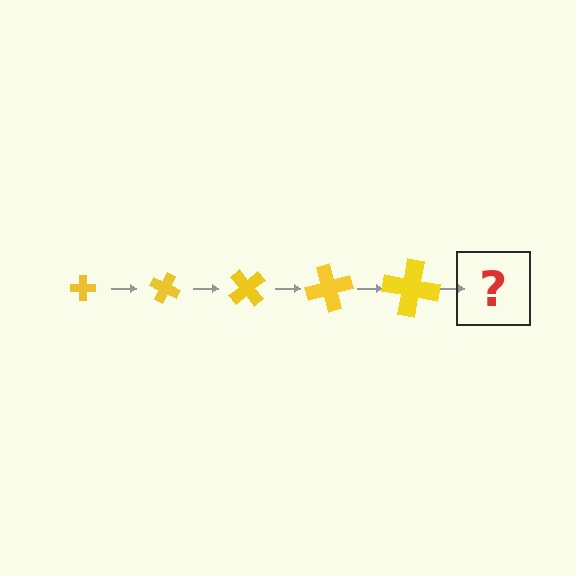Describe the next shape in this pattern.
It should be a cross, larger than the previous one and rotated 125 degrees from the start.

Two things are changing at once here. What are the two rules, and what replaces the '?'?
The two rules are that the cross grows larger each step and it rotates 25 degrees each step. The '?' should be a cross, larger than the previous one and rotated 125 degrees from the start.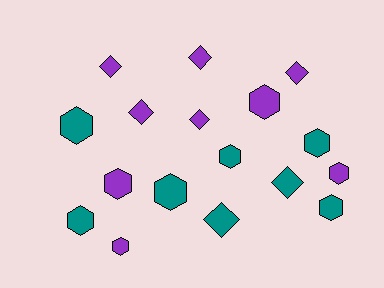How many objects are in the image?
There are 17 objects.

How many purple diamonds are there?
There are 5 purple diamonds.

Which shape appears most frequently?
Hexagon, with 10 objects.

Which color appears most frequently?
Purple, with 9 objects.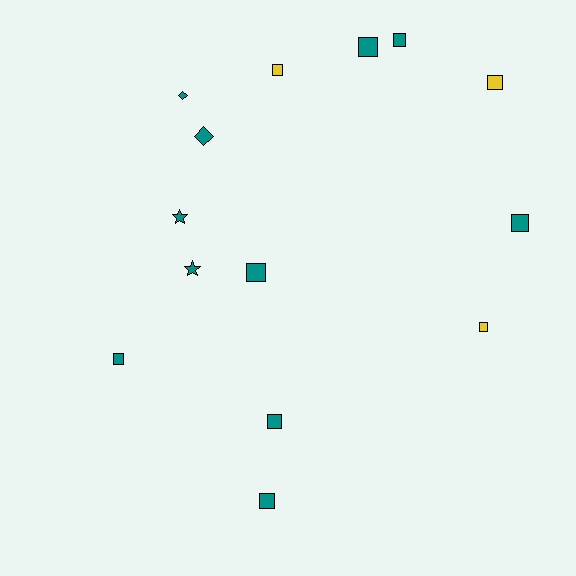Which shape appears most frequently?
Square, with 10 objects.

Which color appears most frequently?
Teal, with 11 objects.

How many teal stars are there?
There are 2 teal stars.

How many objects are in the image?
There are 14 objects.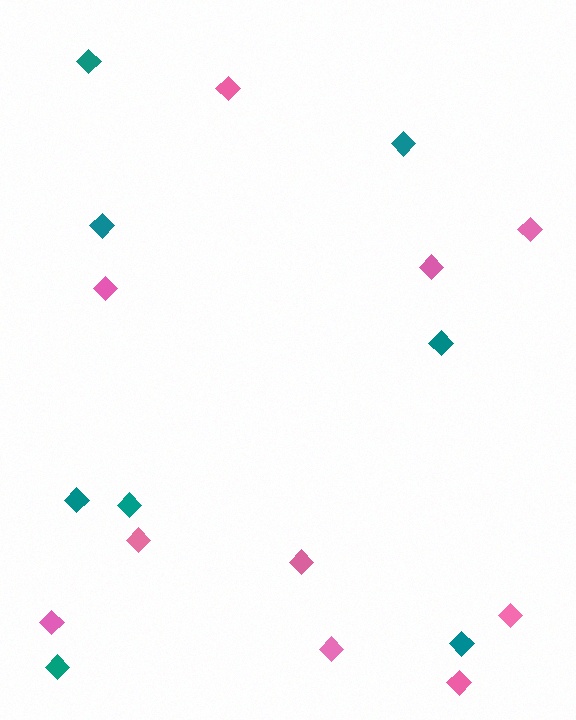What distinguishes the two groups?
There are 2 groups: one group of teal diamonds (8) and one group of pink diamonds (10).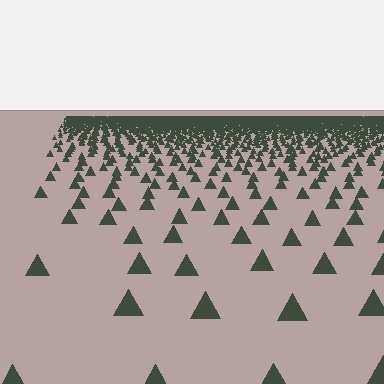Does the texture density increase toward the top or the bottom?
Density increases toward the top.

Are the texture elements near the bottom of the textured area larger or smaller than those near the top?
Larger. Near the bottom, elements are closer to the viewer and appear at a bigger on-screen size.